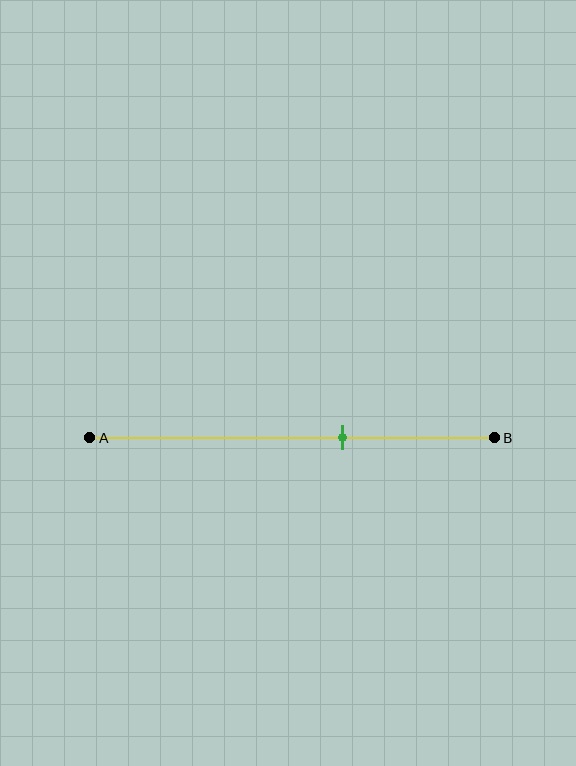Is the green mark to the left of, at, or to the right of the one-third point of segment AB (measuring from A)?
The green mark is to the right of the one-third point of segment AB.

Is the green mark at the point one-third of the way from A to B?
No, the mark is at about 65% from A, not at the 33% one-third point.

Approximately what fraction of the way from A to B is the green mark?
The green mark is approximately 65% of the way from A to B.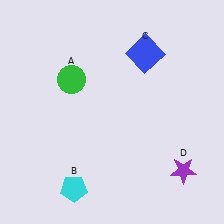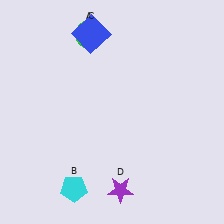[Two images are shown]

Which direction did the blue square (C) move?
The blue square (C) moved left.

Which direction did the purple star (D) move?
The purple star (D) moved left.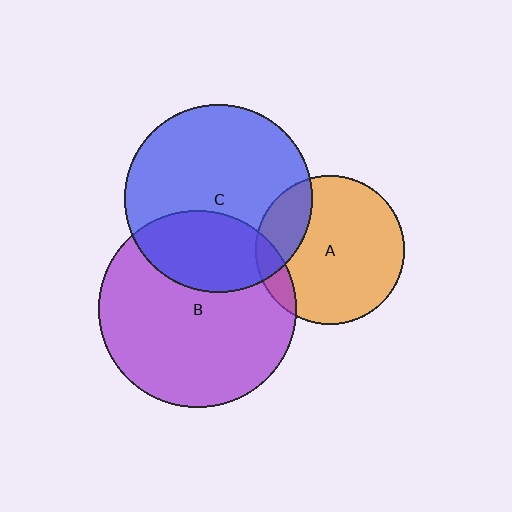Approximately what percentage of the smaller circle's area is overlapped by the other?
Approximately 30%.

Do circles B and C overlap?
Yes.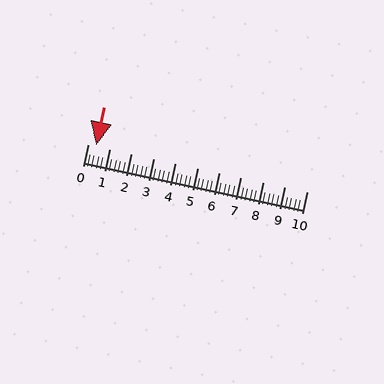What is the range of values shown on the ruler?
The ruler shows values from 0 to 10.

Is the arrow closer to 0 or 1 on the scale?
The arrow is closer to 0.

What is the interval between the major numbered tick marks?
The major tick marks are spaced 1 units apart.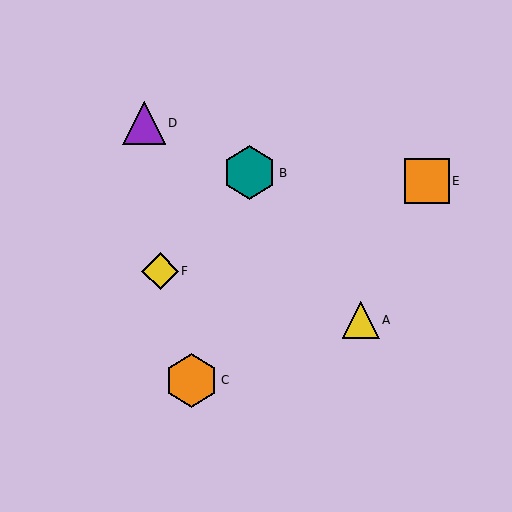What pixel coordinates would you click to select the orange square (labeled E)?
Click at (427, 181) to select the orange square E.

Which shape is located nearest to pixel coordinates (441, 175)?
The orange square (labeled E) at (427, 181) is nearest to that location.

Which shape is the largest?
The teal hexagon (labeled B) is the largest.